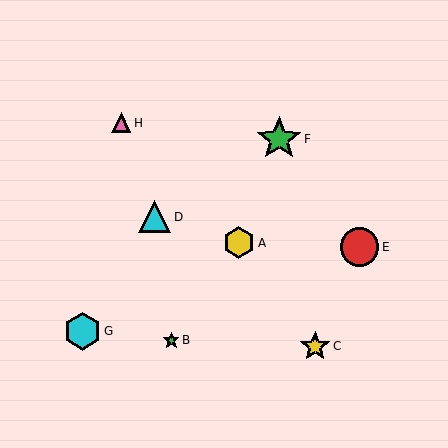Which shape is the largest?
The green star (labeled F) is the largest.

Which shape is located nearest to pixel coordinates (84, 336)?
The cyan hexagon (labeled G) at (82, 331) is nearest to that location.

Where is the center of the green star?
The center of the green star is at (279, 139).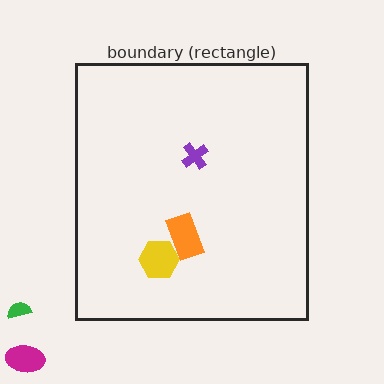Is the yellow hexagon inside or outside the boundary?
Inside.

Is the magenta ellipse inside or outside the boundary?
Outside.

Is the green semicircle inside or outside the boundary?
Outside.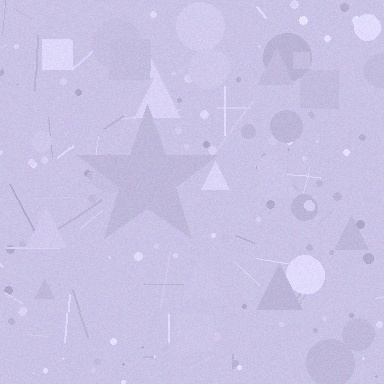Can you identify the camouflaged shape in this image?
The camouflaged shape is a star.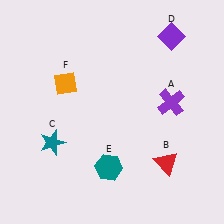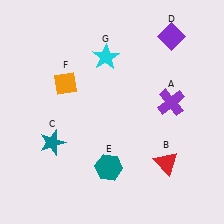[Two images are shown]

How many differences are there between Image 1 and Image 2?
There is 1 difference between the two images.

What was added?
A cyan star (G) was added in Image 2.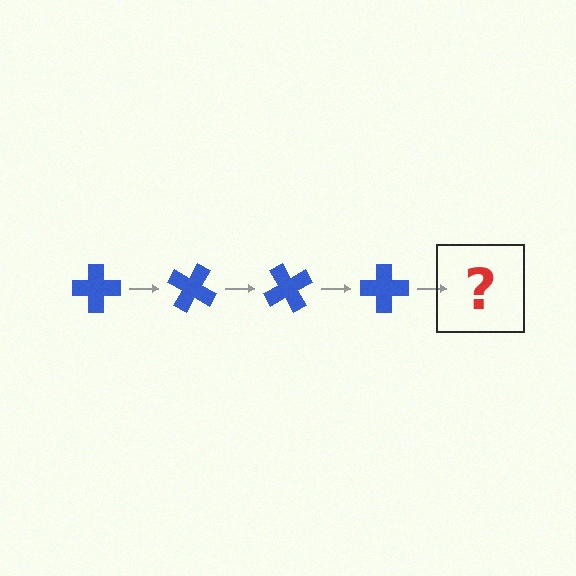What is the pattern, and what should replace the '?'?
The pattern is that the cross rotates 30 degrees each step. The '?' should be a blue cross rotated 120 degrees.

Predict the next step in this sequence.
The next step is a blue cross rotated 120 degrees.